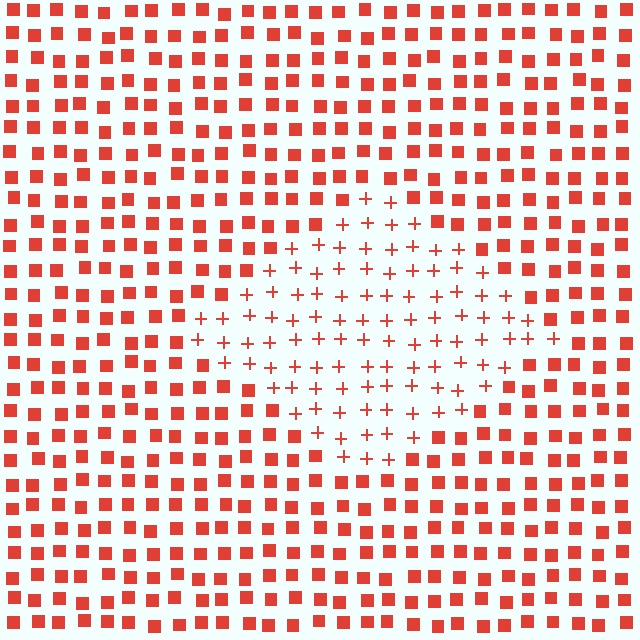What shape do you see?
I see a diamond.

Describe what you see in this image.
The image is filled with small red elements arranged in a uniform grid. A diamond-shaped region contains plus signs, while the surrounding area contains squares. The boundary is defined purely by the change in element shape.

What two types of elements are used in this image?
The image uses plus signs inside the diamond region and squares outside it.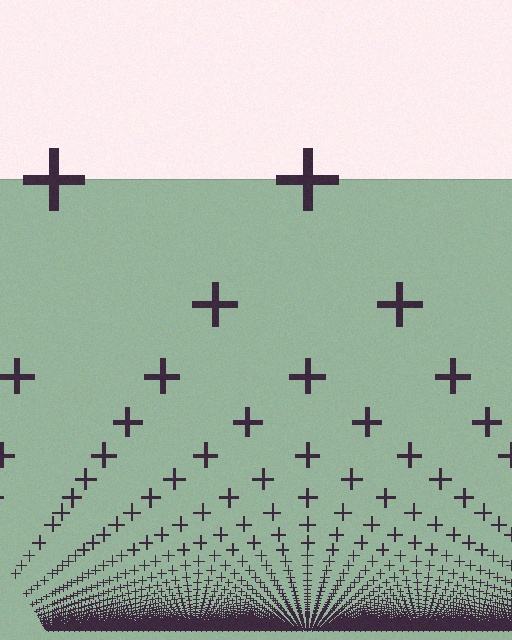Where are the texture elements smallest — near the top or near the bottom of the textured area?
Near the bottom.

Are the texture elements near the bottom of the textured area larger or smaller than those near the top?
Smaller. The gradient is inverted — elements near the bottom are smaller and denser.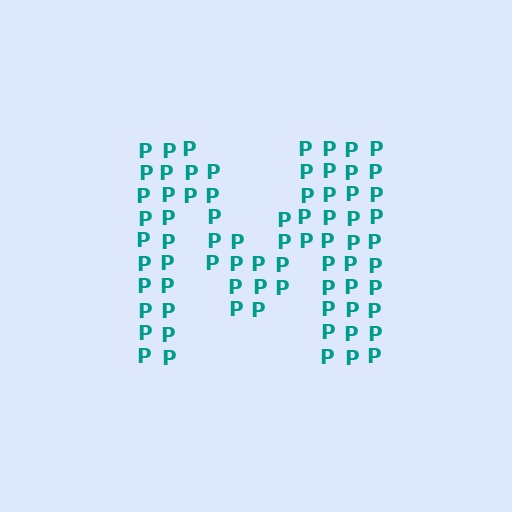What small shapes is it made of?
It is made of small letter P's.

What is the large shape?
The large shape is the letter M.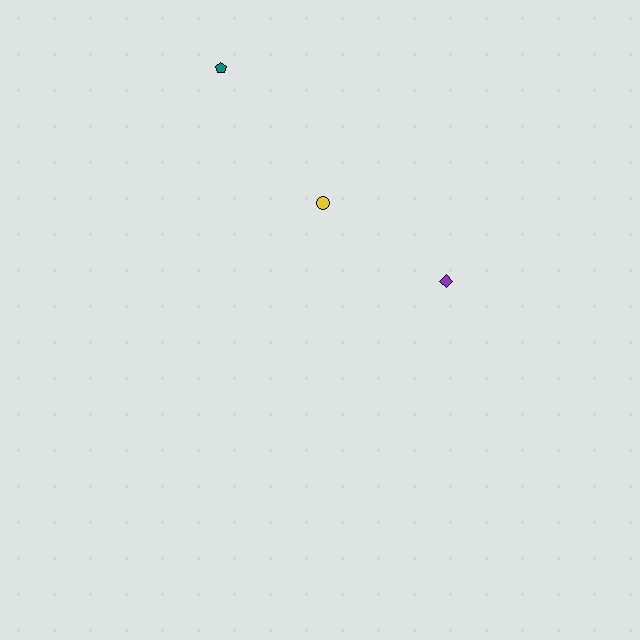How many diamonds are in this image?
There is 1 diamond.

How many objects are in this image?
There are 3 objects.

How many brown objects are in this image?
There are no brown objects.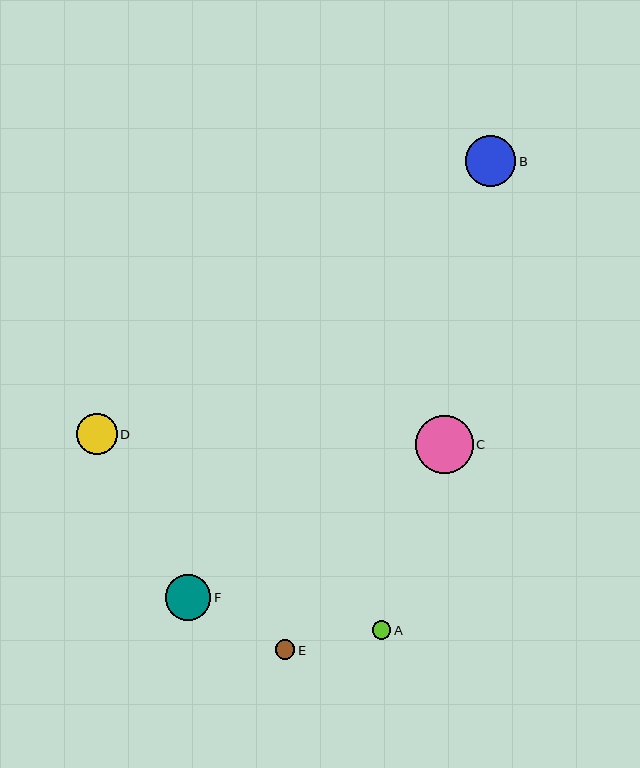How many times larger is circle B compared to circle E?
Circle B is approximately 2.6 times the size of circle E.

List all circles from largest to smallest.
From largest to smallest: C, B, F, D, E, A.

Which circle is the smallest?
Circle A is the smallest with a size of approximately 19 pixels.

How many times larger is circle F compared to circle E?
Circle F is approximately 2.3 times the size of circle E.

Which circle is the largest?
Circle C is the largest with a size of approximately 58 pixels.